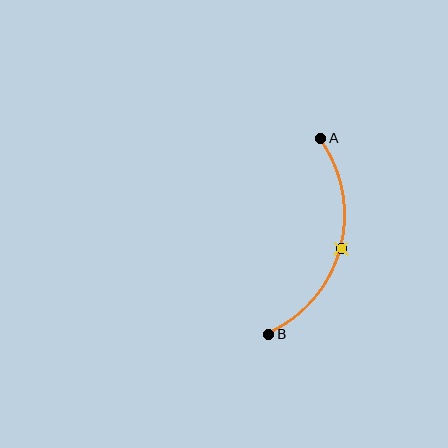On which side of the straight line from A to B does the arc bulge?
The arc bulges to the right of the straight line connecting A and B.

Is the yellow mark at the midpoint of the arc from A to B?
Yes. The yellow mark lies on the arc at equal arc-length from both A and B — it is the arc midpoint.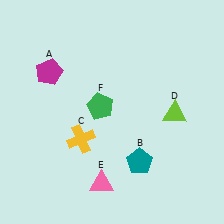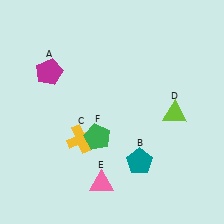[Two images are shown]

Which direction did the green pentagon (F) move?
The green pentagon (F) moved down.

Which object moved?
The green pentagon (F) moved down.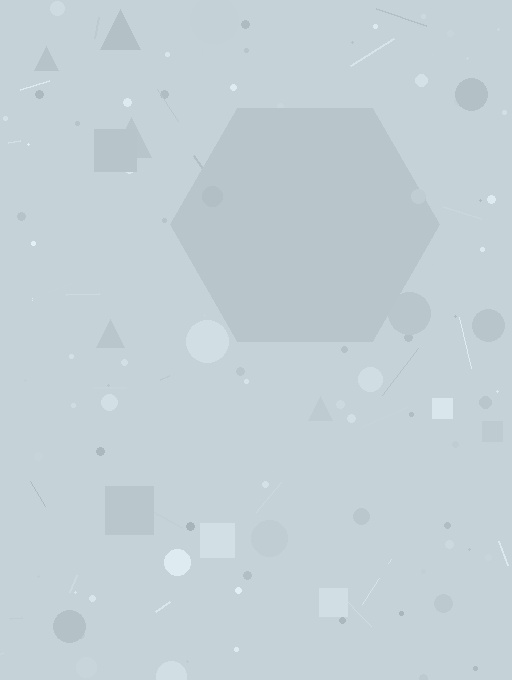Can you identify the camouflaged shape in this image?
The camouflaged shape is a hexagon.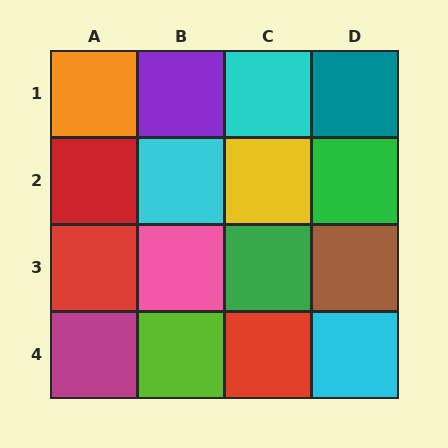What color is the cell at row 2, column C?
Yellow.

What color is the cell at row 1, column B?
Purple.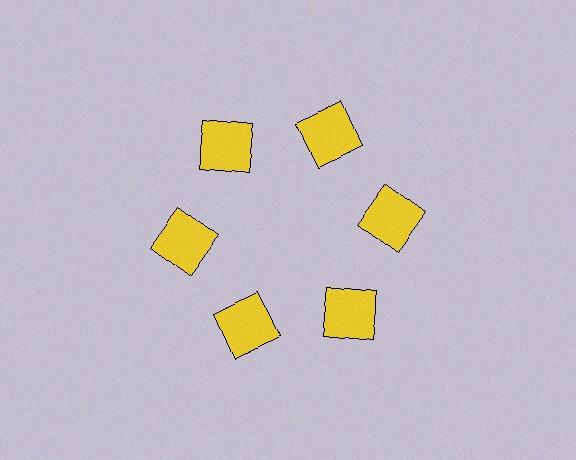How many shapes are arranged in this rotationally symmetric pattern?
There are 6 shapes, arranged in 6 groups of 1.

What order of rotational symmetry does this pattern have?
This pattern has 6-fold rotational symmetry.